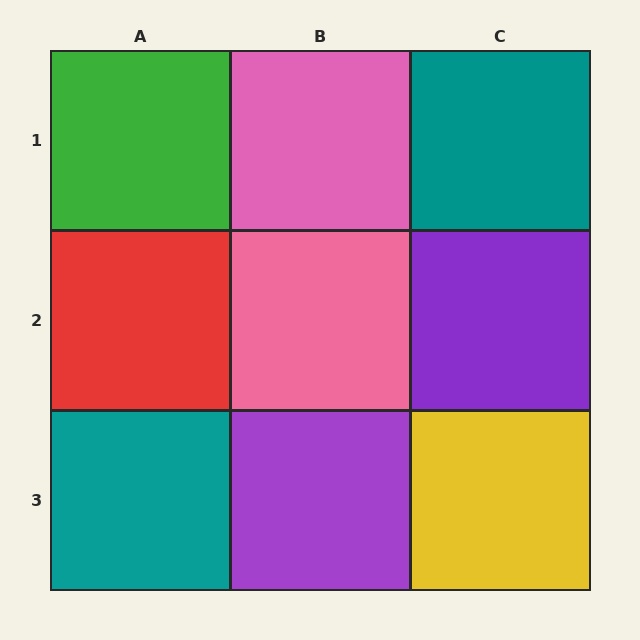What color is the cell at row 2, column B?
Pink.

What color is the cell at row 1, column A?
Green.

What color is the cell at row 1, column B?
Pink.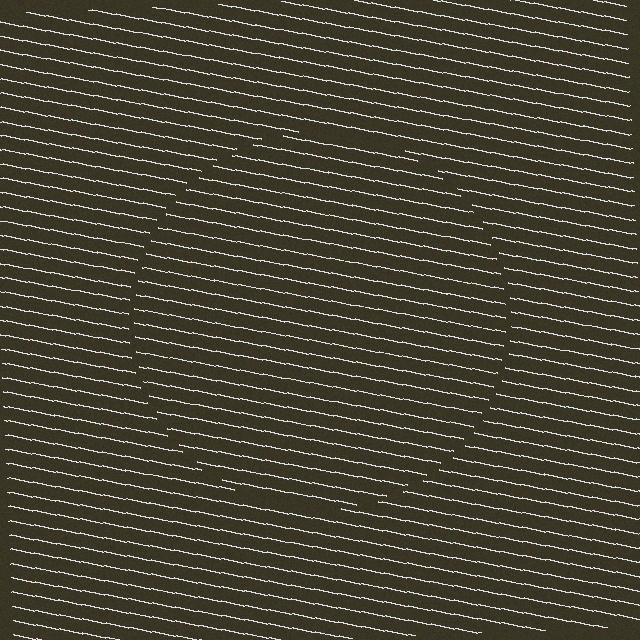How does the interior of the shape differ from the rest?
The interior of the shape contains the same grating, shifted by half a period — the contour is defined by the phase discontinuity where line-ends from the inner and outer gratings abut.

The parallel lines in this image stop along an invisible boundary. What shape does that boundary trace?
An illusory circle. The interior of the shape contains the same grating, shifted by half a period — the contour is defined by the phase discontinuity where line-ends from the inner and outer gratings abut.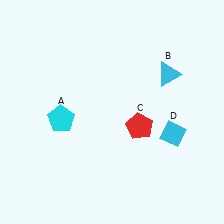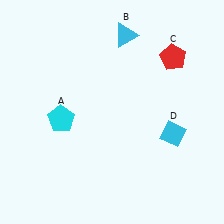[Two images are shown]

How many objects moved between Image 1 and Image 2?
2 objects moved between the two images.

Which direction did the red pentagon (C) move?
The red pentagon (C) moved up.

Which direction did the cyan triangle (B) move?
The cyan triangle (B) moved left.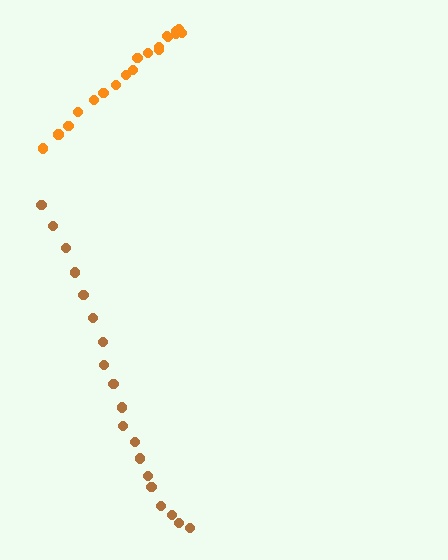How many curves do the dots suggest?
There are 2 distinct paths.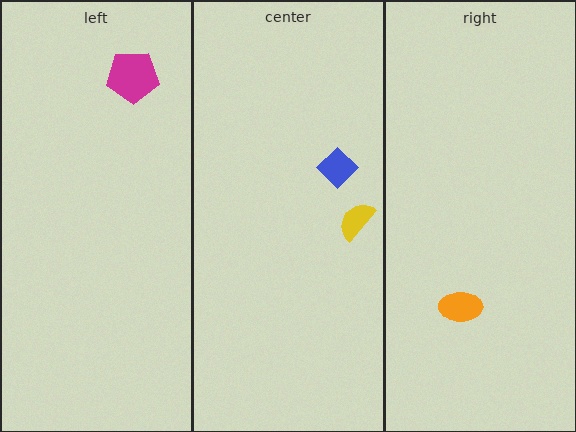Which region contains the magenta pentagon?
The left region.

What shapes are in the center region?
The blue diamond, the yellow semicircle.